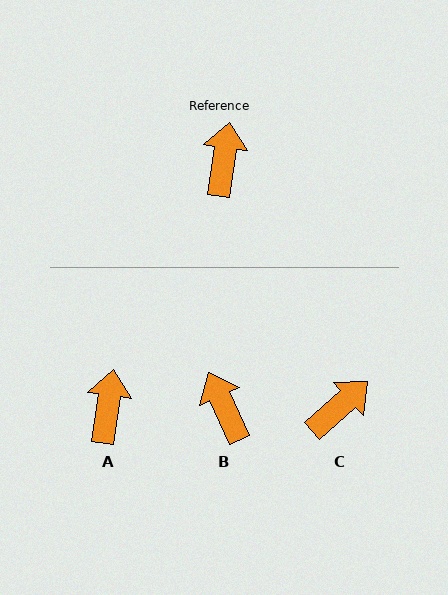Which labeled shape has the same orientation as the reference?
A.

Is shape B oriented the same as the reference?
No, it is off by about 32 degrees.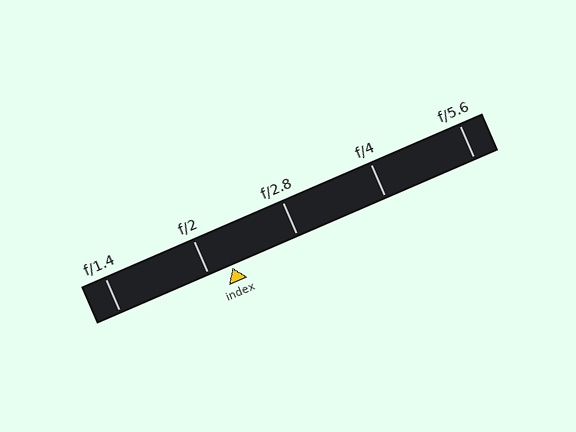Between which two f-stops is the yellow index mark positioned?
The index mark is between f/2 and f/2.8.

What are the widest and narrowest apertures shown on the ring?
The widest aperture shown is f/1.4 and the narrowest is f/5.6.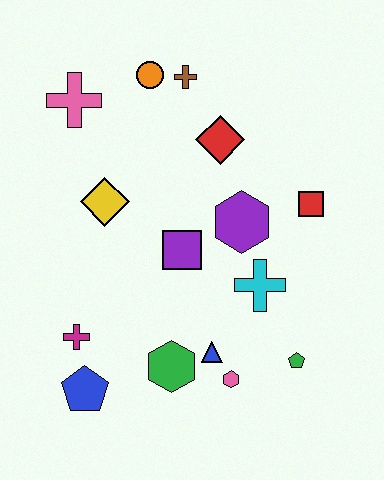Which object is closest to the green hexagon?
The blue triangle is closest to the green hexagon.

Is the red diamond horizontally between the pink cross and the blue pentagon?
No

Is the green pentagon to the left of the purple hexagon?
No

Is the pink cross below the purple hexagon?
No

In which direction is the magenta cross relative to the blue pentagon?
The magenta cross is above the blue pentagon.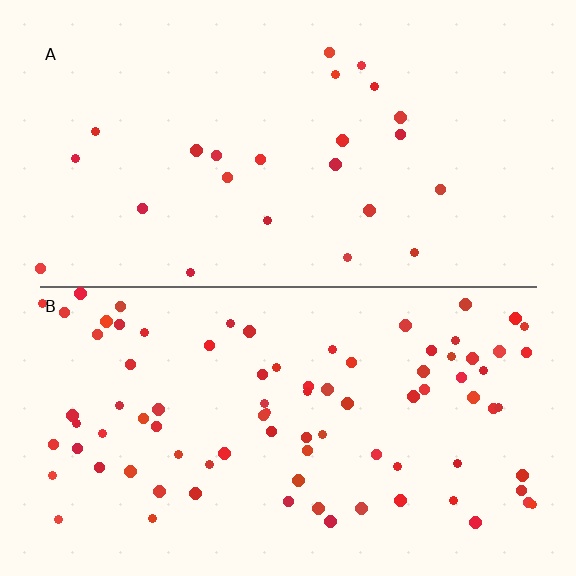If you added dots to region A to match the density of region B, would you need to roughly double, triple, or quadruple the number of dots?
Approximately quadruple.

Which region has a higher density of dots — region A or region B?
B (the bottom).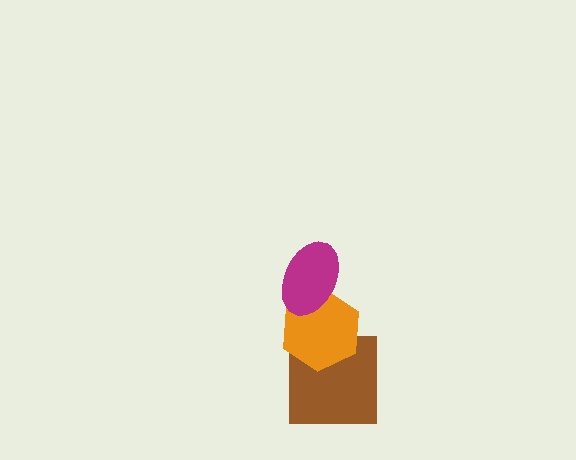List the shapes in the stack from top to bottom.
From top to bottom: the magenta ellipse, the orange hexagon, the brown square.